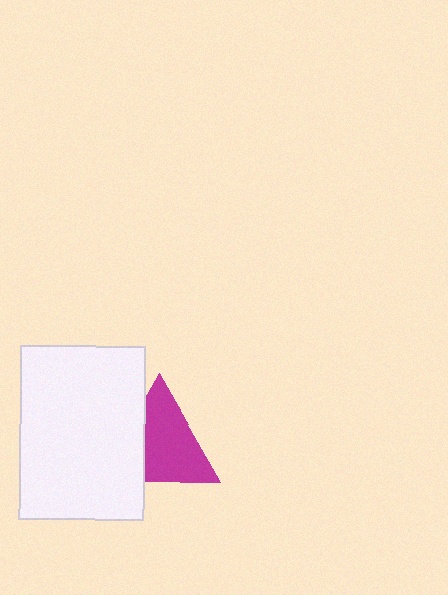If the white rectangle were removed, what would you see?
You would see the complete magenta triangle.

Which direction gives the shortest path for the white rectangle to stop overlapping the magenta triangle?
Moving left gives the shortest separation.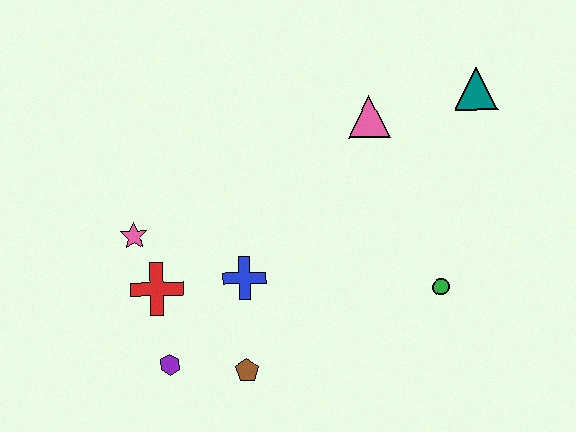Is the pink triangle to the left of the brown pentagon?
No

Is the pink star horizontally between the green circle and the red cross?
No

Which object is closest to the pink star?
The red cross is closest to the pink star.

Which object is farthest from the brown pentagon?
The teal triangle is farthest from the brown pentagon.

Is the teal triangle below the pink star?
No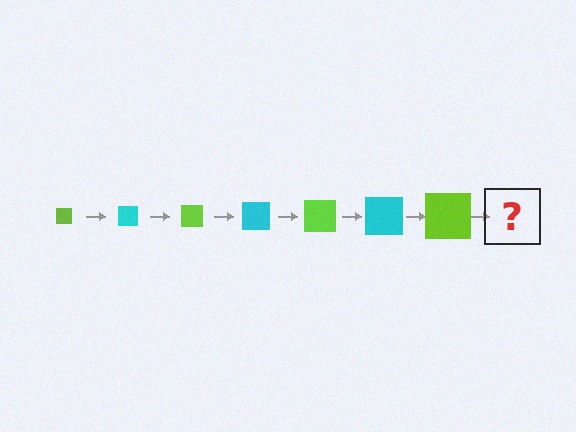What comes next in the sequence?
The next element should be a cyan square, larger than the previous one.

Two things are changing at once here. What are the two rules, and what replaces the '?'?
The two rules are that the square grows larger each step and the color cycles through lime and cyan. The '?' should be a cyan square, larger than the previous one.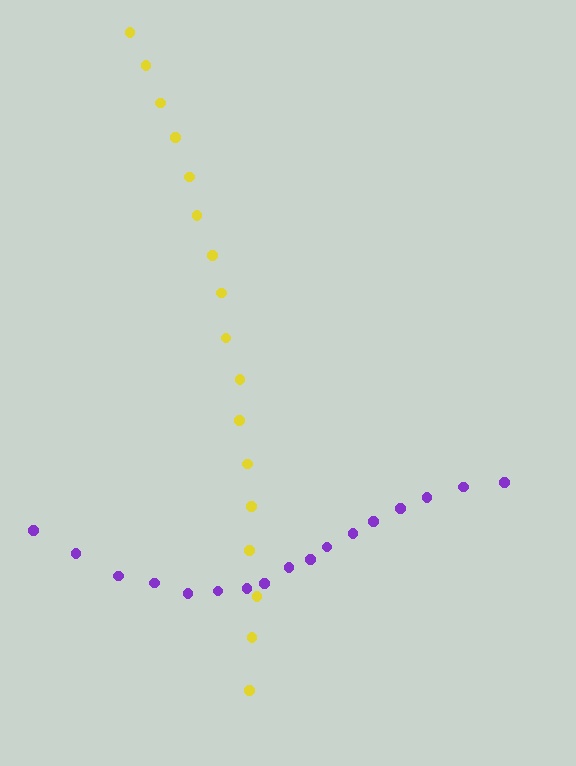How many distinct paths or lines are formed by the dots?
There are 2 distinct paths.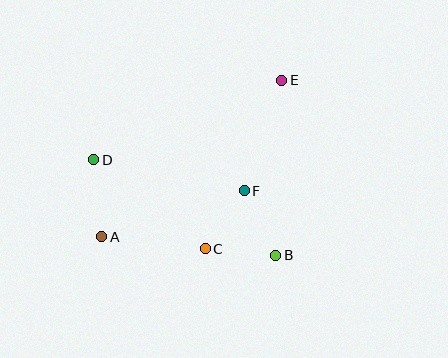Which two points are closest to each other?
Points C and F are closest to each other.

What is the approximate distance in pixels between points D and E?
The distance between D and E is approximately 204 pixels.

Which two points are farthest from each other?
Points A and E are farthest from each other.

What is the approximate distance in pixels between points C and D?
The distance between C and D is approximately 143 pixels.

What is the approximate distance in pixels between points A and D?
The distance between A and D is approximately 78 pixels.